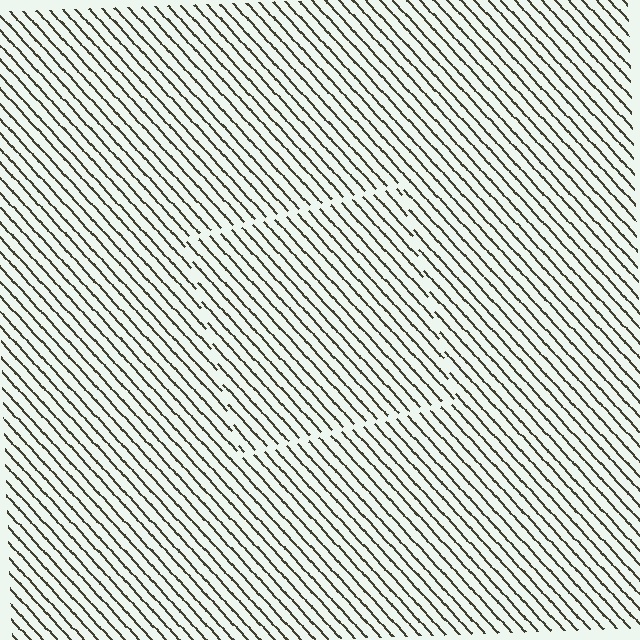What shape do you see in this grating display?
An illusory square. The interior of the shape contains the same grating, shifted by half a period — the contour is defined by the phase discontinuity where line-ends from the inner and outer gratings abut.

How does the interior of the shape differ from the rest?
The interior of the shape contains the same grating, shifted by half a period — the contour is defined by the phase discontinuity where line-ends from the inner and outer gratings abut.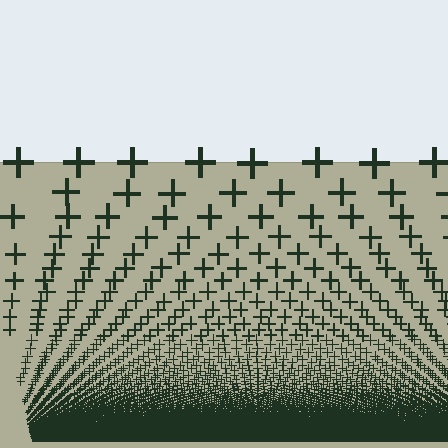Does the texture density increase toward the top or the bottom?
Density increases toward the bottom.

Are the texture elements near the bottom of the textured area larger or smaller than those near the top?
Smaller. The gradient is inverted — elements near the bottom are smaller and denser.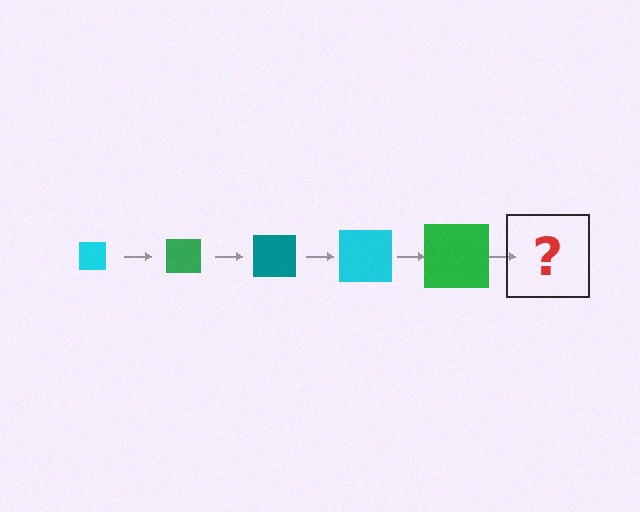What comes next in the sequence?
The next element should be a teal square, larger than the previous one.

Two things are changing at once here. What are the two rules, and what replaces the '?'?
The two rules are that the square grows larger each step and the color cycles through cyan, green, and teal. The '?' should be a teal square, larger than the previous one.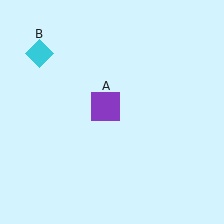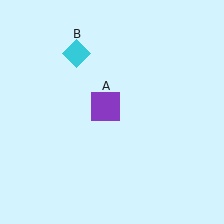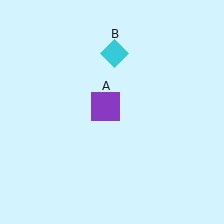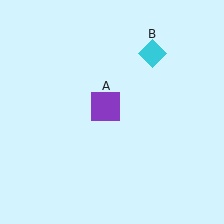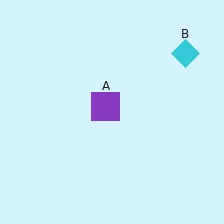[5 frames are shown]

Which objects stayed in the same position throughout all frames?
Purple square (object A) remained stationary.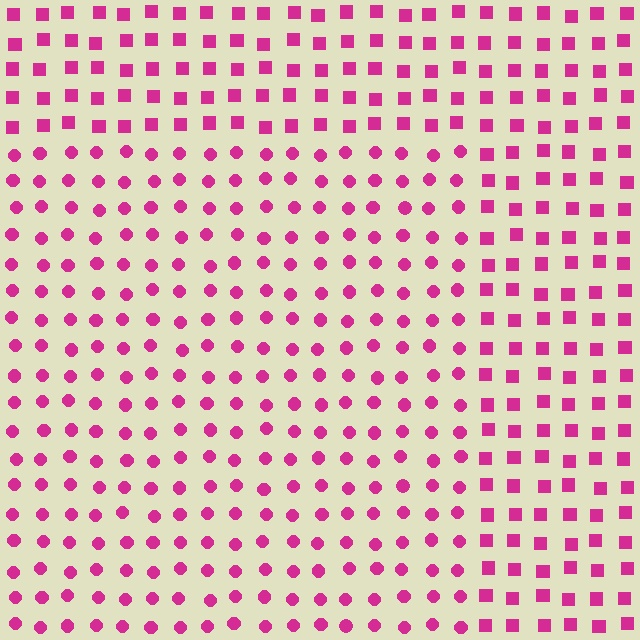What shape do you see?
I see a rectangle.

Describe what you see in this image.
The image is filled with small magenta elements arranged in a uniform grid. A rectangle-shaped region contains circles, while the surrounding area contains squares. The boundary is defined purely by the change in element shape.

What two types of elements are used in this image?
The image uses circles inside the rectangle region and squares outside it.